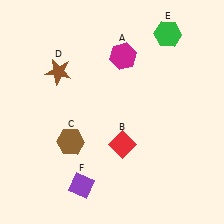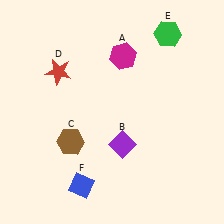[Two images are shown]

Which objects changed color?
B changed from red to purple. D changed from brown to red. F changed from purple to blue.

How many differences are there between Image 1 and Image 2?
There are 3 differences between the two images.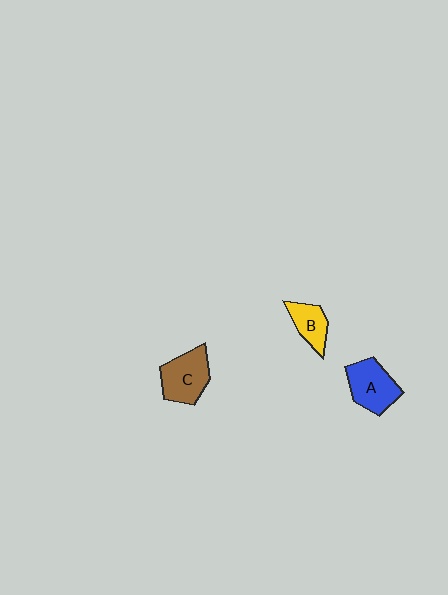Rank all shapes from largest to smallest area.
From largest to smallest: C (brown), A (blue), B (yellow).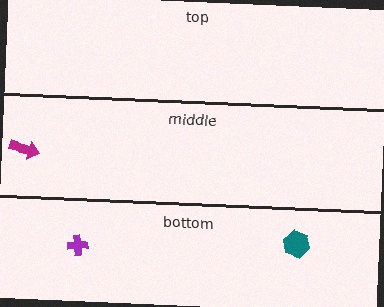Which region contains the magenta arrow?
The middle region.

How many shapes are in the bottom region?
2.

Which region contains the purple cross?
The bottom region.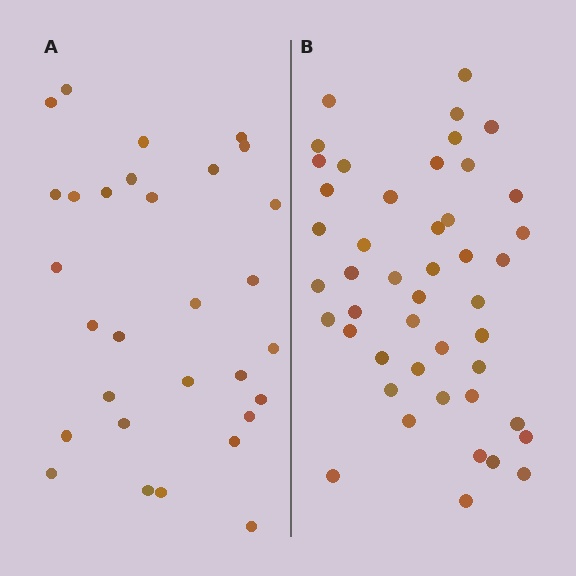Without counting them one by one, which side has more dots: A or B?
Region B (the right region) has more dots.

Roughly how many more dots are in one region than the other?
Region B has approximately 15 more dots than region A.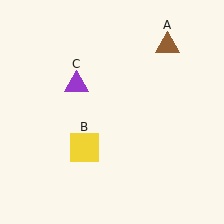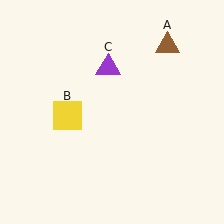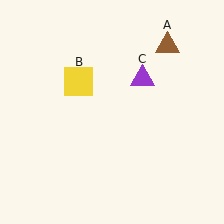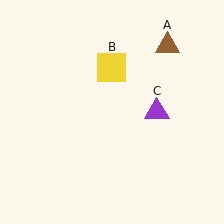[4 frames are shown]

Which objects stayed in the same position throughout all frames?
Brown triangle (object A) remained stationary.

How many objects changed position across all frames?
2 objects changed position: yellow square (object B), purple triangle (object C).